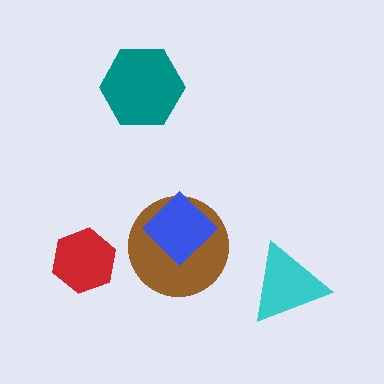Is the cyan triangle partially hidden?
No, no other shape covers it.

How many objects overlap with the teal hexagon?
0 objects overlap with the teal hexagon.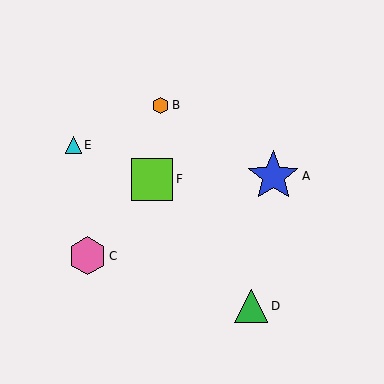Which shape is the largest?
The blue star (labeled A) is the largest.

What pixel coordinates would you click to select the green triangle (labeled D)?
Click at (251, 306) to select the green triangle D.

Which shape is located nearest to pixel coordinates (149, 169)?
The lime square (labeled F) at (152, 179) is nearest to that location.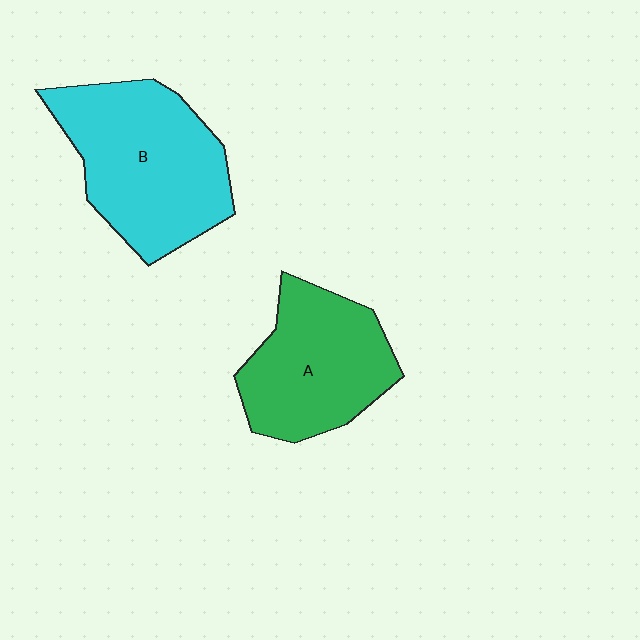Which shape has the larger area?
Shape B (cyan).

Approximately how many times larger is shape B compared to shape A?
Approximately 1.2 times.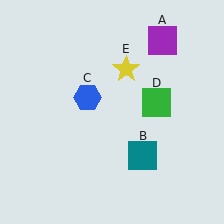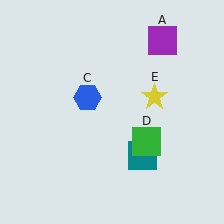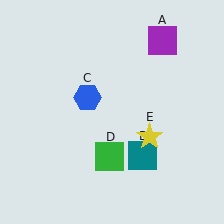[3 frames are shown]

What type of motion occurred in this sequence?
The green square (object D), yellow star (object E) rotated clockwise around the center of the scene.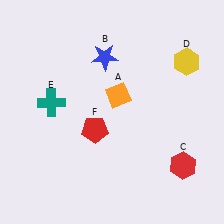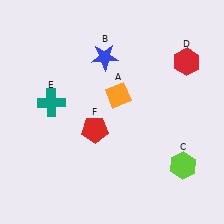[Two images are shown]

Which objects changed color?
C changed from red to lime. D changed from yellow to red.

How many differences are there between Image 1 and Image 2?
There are 2 differences between the two images.